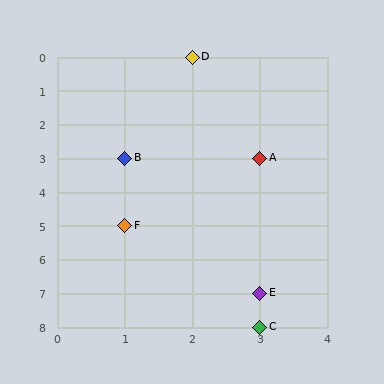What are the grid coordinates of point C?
Point C is at grid coordinates (3, 8).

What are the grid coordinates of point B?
Point B is at grid coordinates (1, 3).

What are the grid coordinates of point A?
Point A is at grid coordinates (3, 3).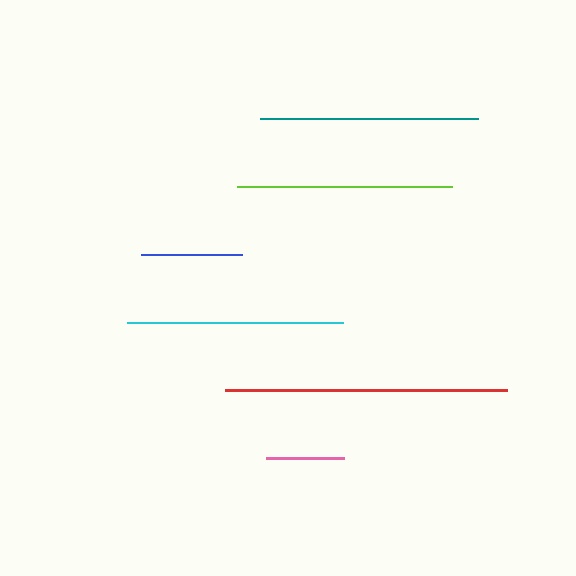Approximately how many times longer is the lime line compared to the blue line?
The lime line is approximately 2.1 times the length of the blue line.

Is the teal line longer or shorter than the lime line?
The teal line is longer than the lime line.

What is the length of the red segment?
The red segment is approximately 282 pixels long.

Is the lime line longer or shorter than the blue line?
The lime line is longer than the blue line.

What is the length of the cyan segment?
The cyan segment is approximately 216 pixels long.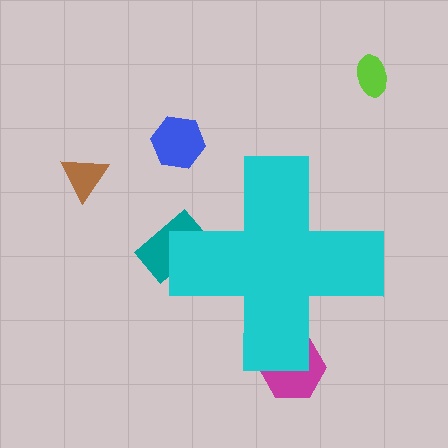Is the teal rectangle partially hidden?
Yes, the teal rectangle is partially hidden behind the cyan cross.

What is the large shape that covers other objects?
A cyan cross.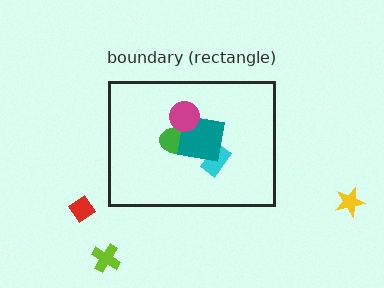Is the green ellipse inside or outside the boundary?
Inside.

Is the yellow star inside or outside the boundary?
Outside.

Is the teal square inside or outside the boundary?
Inside.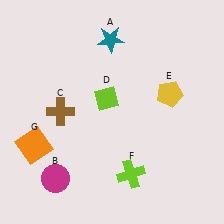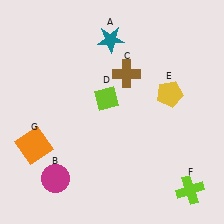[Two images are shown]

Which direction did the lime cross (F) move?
The lime cross (F) moved right.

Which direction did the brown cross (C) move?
The brown cross (C) moved right.